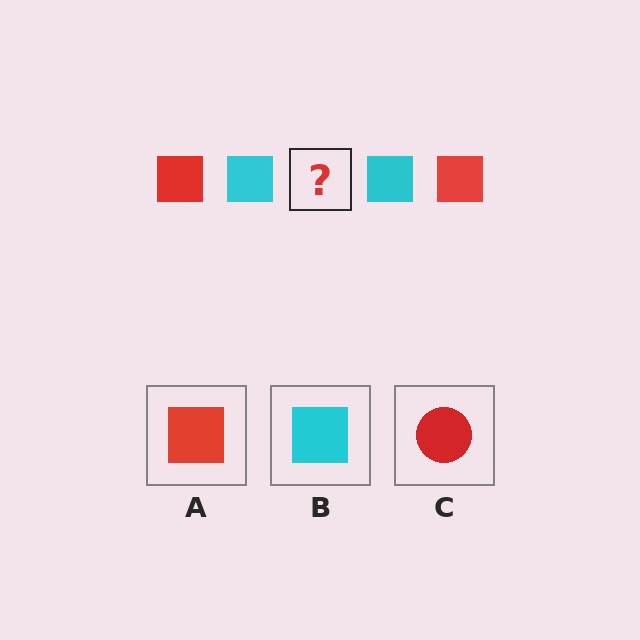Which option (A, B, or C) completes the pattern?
A.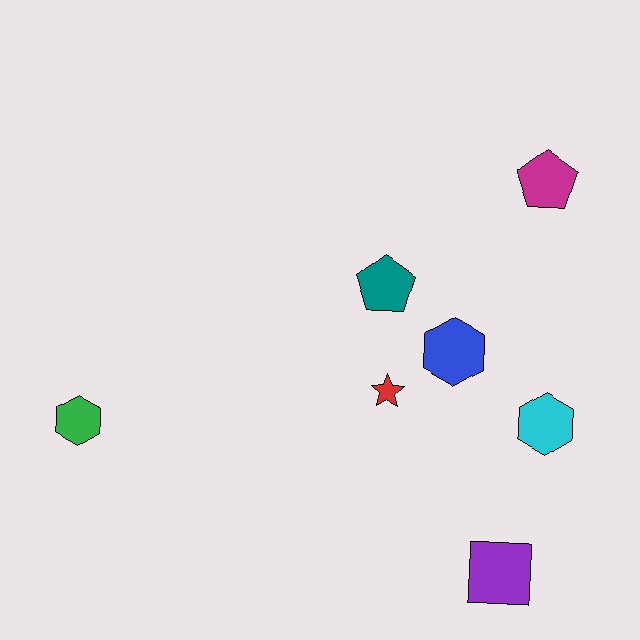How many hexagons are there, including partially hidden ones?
There are 3 hexagons.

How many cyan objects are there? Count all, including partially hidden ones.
There is 1 cyan object.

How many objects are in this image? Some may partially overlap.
There are 7 objects.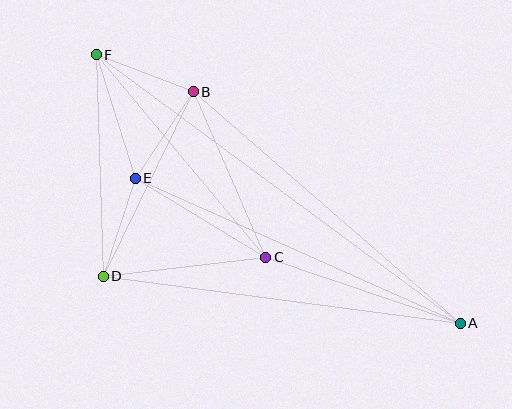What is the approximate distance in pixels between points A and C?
The distance between A and C is approximately 205 pixels.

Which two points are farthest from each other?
Points A and F are farthest from each other.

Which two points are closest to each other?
Points D and E are closest to each other.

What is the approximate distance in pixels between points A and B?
The distance between A and B is approximately 353 pixels.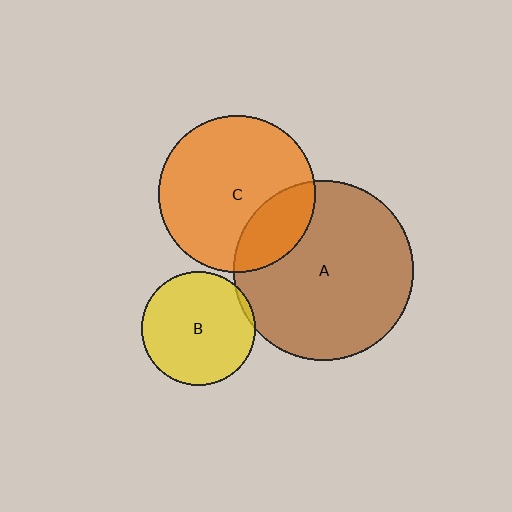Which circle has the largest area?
Circle A (brown).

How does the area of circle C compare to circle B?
Approximately 1.9 times.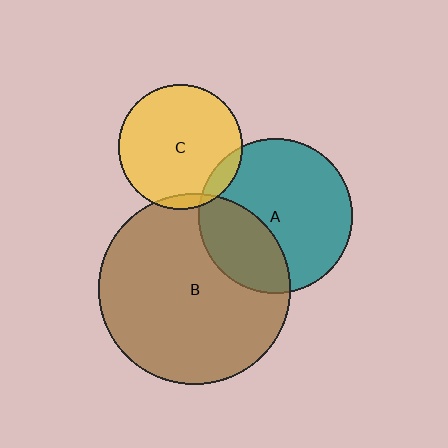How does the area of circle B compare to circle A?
Approximately 1.5 times.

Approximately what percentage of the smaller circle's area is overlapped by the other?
Approximately 5%.